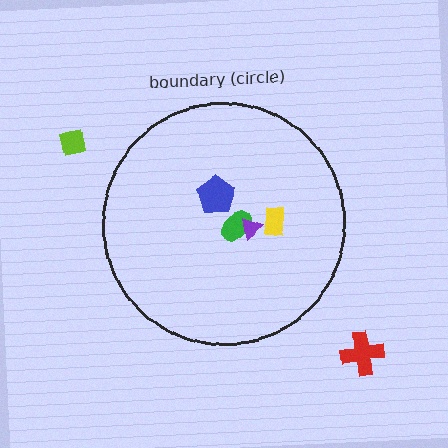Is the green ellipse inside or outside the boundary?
Inside.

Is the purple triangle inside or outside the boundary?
Inside.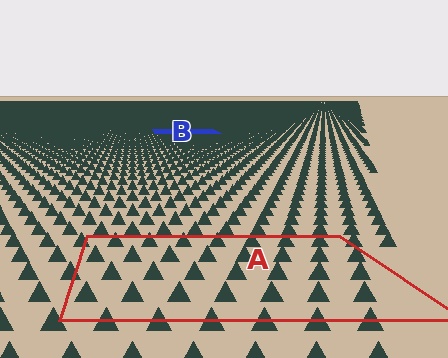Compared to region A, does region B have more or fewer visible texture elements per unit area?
Region B has more texture elements per unit area — they are packed more densely because it is farther away.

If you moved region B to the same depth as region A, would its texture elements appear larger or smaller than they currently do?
They would appear larger. At a closer depth, the same texture elements are projected at a bigger on-screen size.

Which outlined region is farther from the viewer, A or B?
Region B is farther from the viewer — the texture elements inside it appear smaller and more densely packed.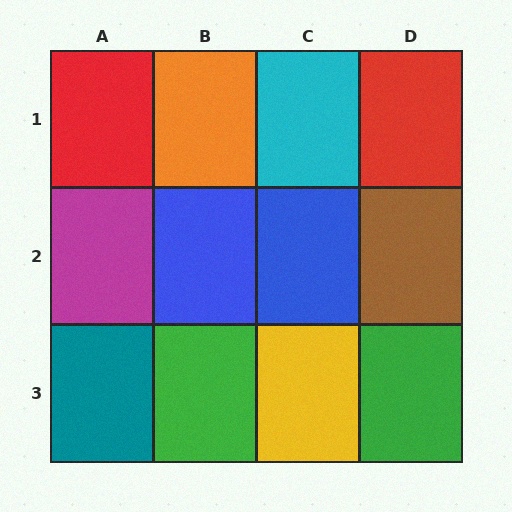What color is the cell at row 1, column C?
Cyan.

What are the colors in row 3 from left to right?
Teal, green, yellow, green.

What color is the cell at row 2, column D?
Brown.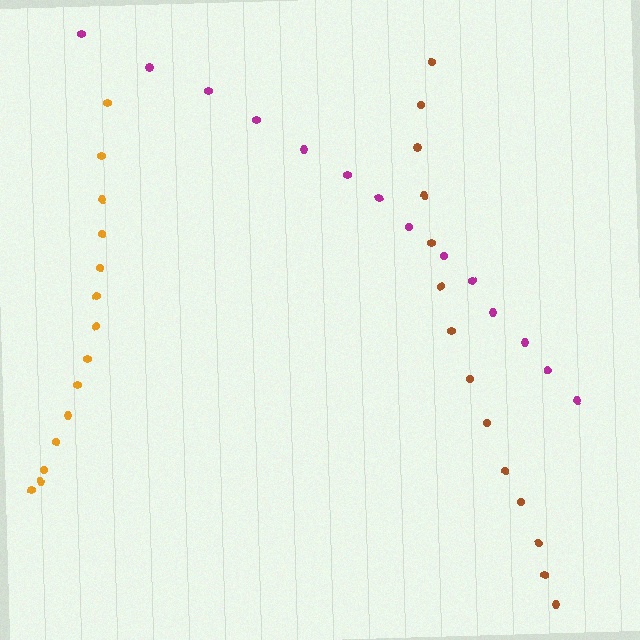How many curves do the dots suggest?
There are 3 distinct paths.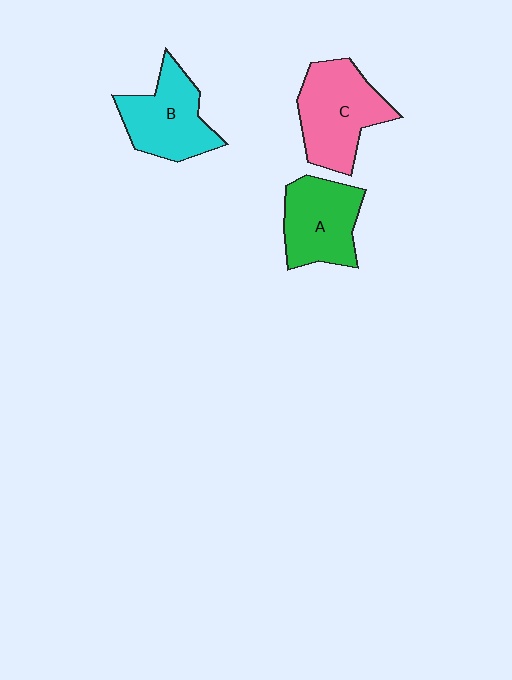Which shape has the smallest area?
Shape A (green).